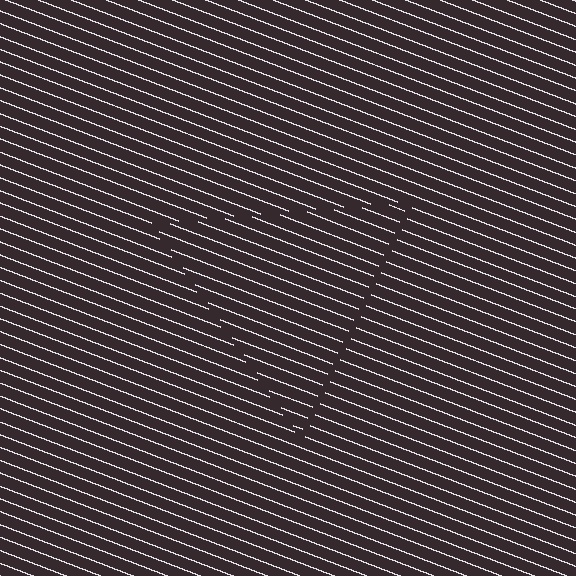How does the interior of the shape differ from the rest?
The interior of the shape contains the same grating, shifted by half a period — the contour is defined by the phase discontinuity where line-ends from the inner and outer gratings abut.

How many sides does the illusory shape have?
3 sides — the line-ends trace a triangle.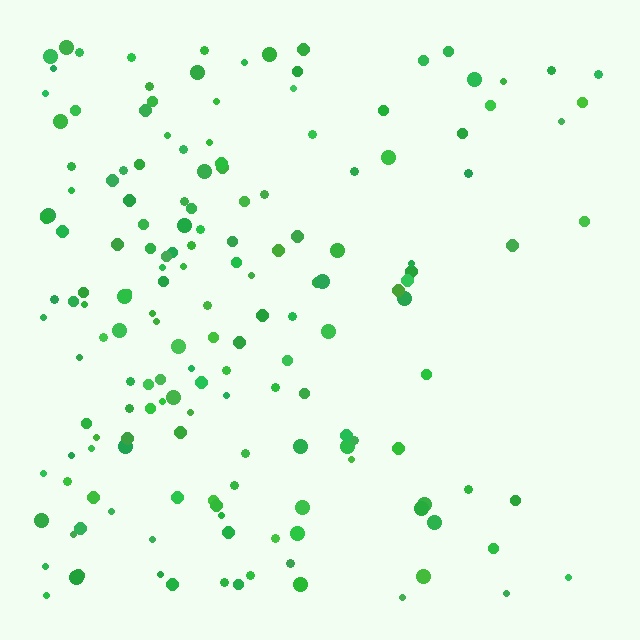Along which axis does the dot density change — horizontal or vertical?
Horizontal.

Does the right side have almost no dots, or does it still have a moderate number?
Still a moderate number, just noticeably fewer than the left.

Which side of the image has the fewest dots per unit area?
The right.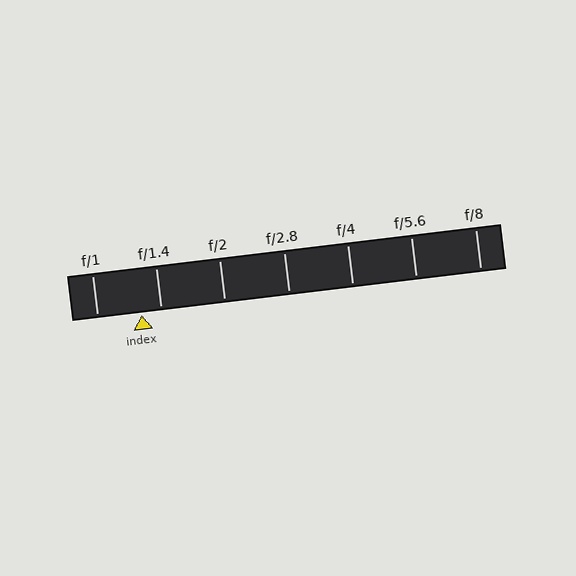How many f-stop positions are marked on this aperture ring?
There are 7 f-stop positions marked.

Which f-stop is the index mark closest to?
The index mark is closest to f/1.4.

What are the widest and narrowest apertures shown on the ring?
The widest aperture shown is f/1 and the narrowest is f/8.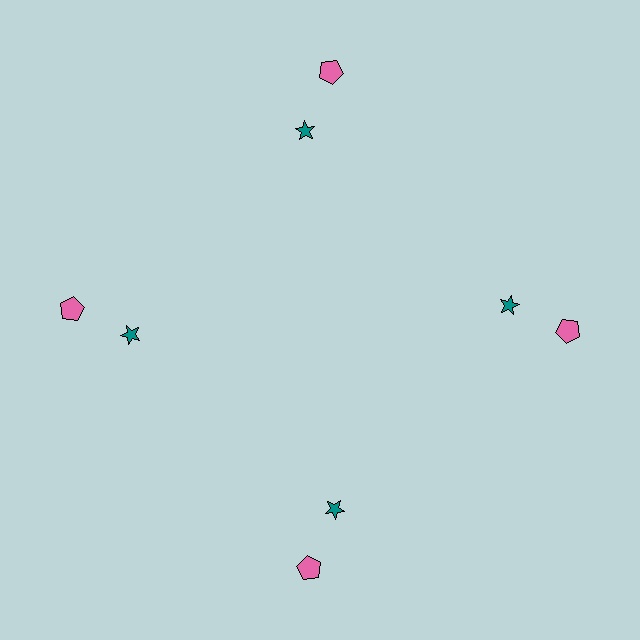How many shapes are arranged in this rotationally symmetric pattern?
There are 8 shapes, arranged in 4 groups of 2.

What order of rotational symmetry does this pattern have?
This pattern has 4-fold rotational symmetry.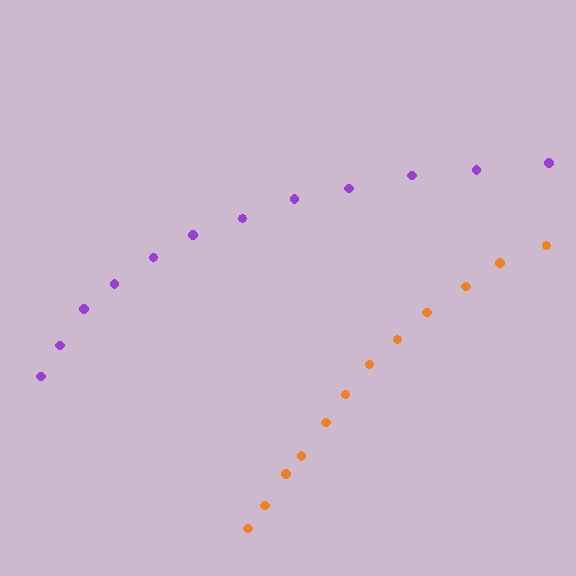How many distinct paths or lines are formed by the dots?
There are 2 distinct paths.